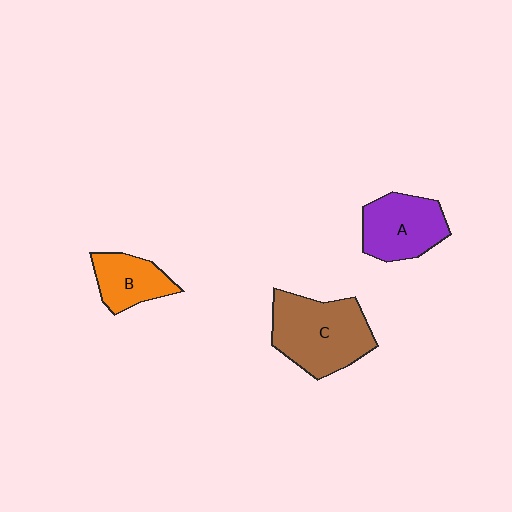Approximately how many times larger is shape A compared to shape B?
Approximately 1.4 times.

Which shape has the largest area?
Shape C (brown).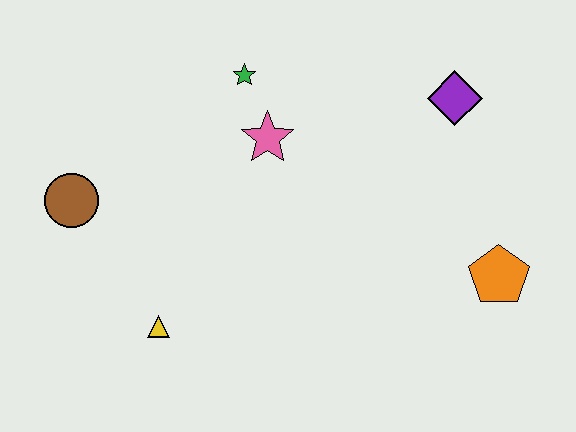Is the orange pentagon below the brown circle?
Yes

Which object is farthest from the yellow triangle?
The purple diamond is farthest from the yellow triangle.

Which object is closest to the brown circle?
The yellow triangle is closest to the brown circle.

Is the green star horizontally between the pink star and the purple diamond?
No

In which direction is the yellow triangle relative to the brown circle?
The yellow triangle is below the brown circle.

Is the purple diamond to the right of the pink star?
Yes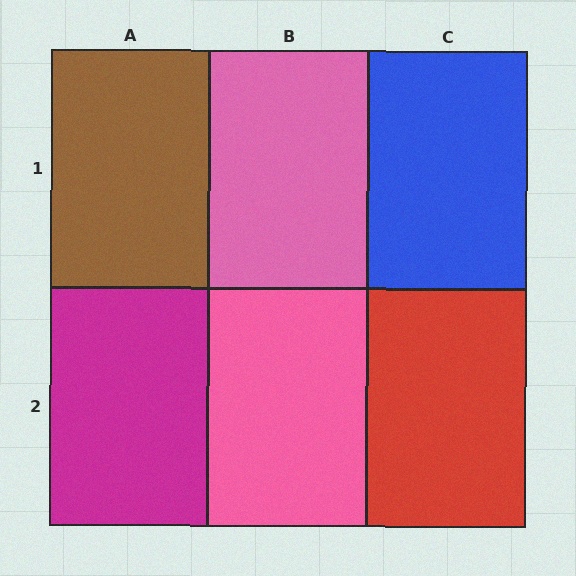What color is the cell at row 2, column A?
Magenta.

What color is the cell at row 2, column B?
Pink.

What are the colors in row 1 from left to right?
Brown, pink, blue.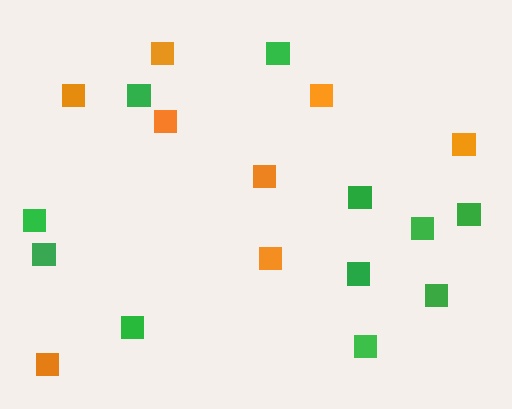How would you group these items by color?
There are 2 groups: one group of green squares (11) and one group of orange squares (8).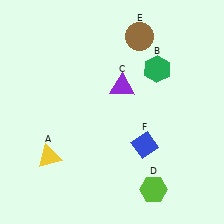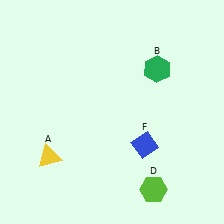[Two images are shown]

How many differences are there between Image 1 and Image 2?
There are 2 differences between the two images.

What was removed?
The brown circle (E), the purple triangle (C) were removed in Image 2.